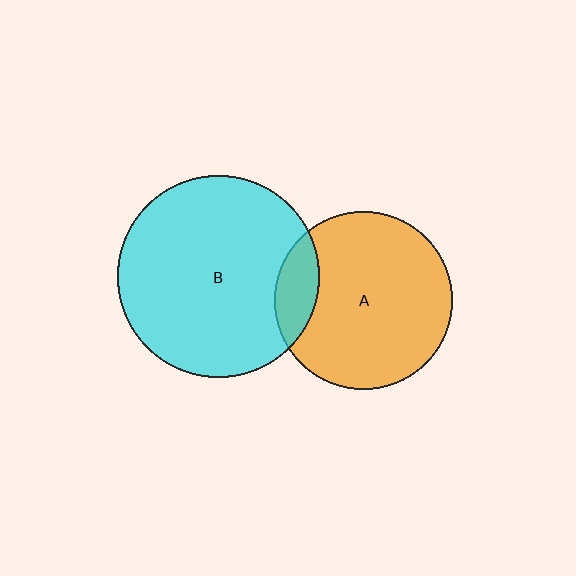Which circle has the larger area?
Circle B (cyan).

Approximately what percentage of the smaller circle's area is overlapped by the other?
Approximately 15%.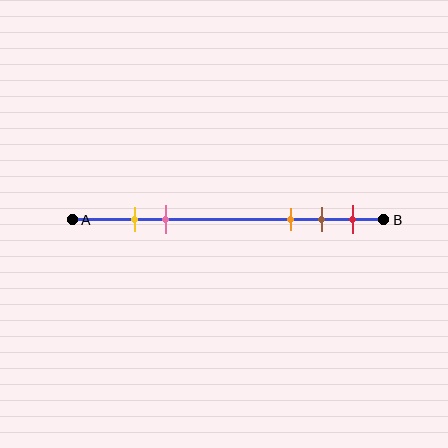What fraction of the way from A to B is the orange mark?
The orange mark is approximately 70% (0.7) of the way from A to B.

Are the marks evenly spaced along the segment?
No, the marks are not evenly spaced.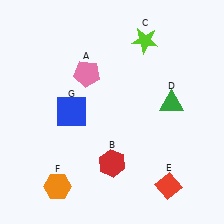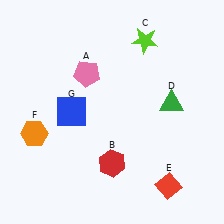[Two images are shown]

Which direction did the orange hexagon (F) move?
The orange hexagon (F) moved up.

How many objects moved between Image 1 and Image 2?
1 object moved between the two images.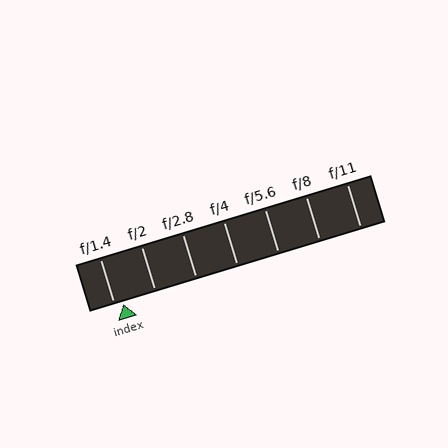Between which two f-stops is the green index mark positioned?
The index mark is between f/1.4 and f/2.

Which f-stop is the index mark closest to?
The index mark is closest to f/1.4.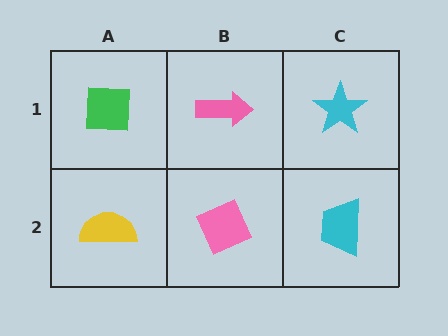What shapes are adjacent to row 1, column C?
A cyan trapezoid (row 2, column C), a pink arrow (row 1, column B).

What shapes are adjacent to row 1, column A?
A yellow semicircle (row 2, column A), a pink arrow (row 1, column B).